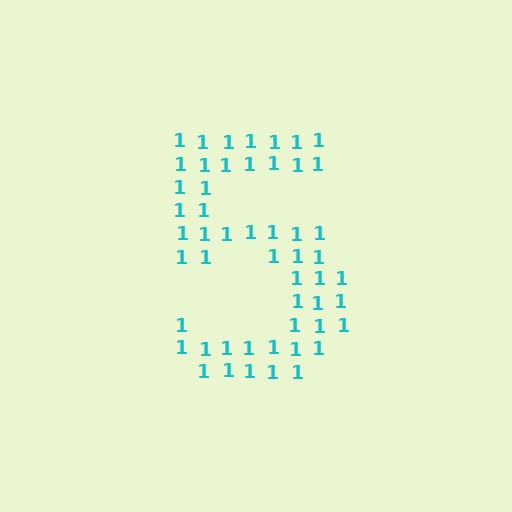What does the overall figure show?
The overall figure shows the digit 5.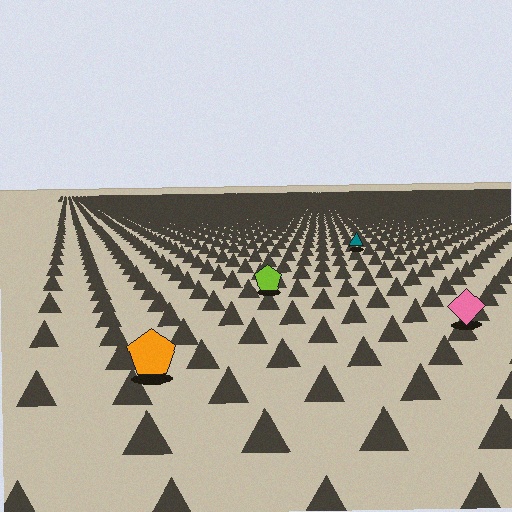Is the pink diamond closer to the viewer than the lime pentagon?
Yes. The pink diamond is closer — you can tell from the texture gradient: the ground texture is coarser near it.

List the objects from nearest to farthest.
From nearest to farthest: the orange pentagon, the pink diamond, the lime pentagon, the teal triangle.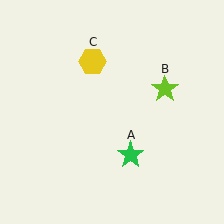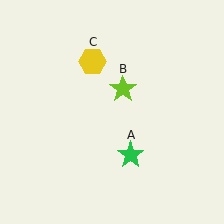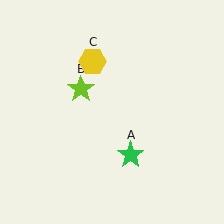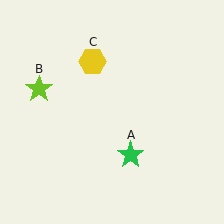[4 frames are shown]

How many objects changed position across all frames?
1 object changed position: lime star (object B).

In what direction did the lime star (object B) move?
The lime star (object B) moved left.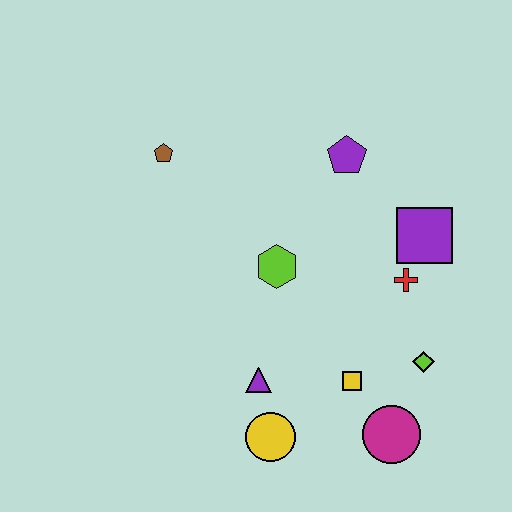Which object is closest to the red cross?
The purple square is closest to the red cross.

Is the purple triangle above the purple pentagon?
No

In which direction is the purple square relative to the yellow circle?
The purple square is above the yellow circle.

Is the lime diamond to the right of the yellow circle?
Yes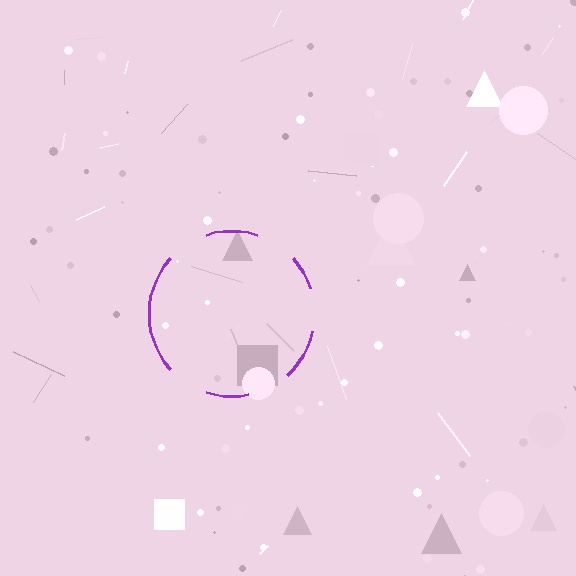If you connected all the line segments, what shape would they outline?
They would outline a circle.